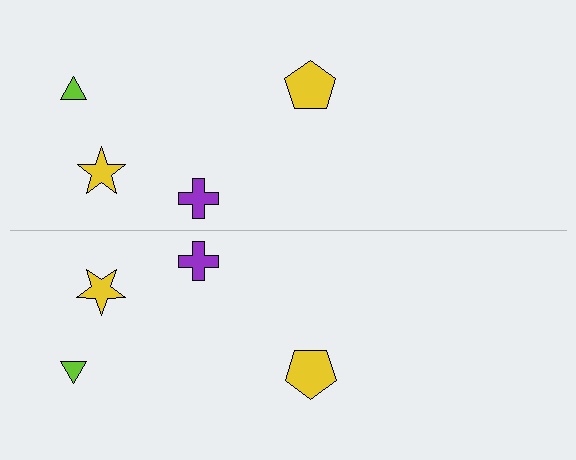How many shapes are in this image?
There are 8 shapes in this image.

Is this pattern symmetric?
Yes, this pattern has bilateral (reflection) symmetry.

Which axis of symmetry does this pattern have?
The pattern has a horizontal axis of symmetry running through the center of the image.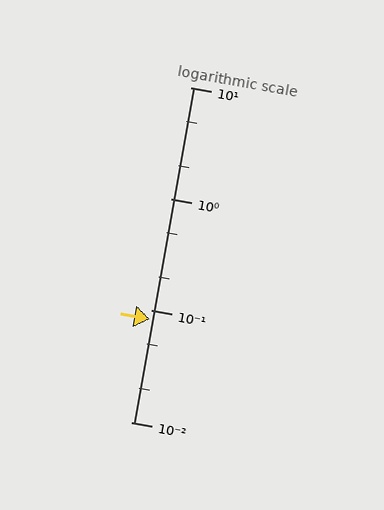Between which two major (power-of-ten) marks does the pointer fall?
The pointer is between 0.01 and 0.1.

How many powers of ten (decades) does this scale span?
The scale spans 3 decades, from 0.01 to 10.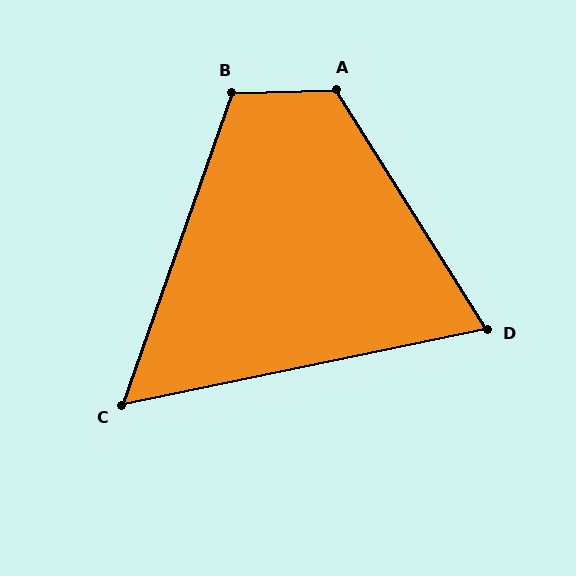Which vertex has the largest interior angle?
A, at approximately 121 degrees.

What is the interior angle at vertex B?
Approximately 110 degrees (obtuse).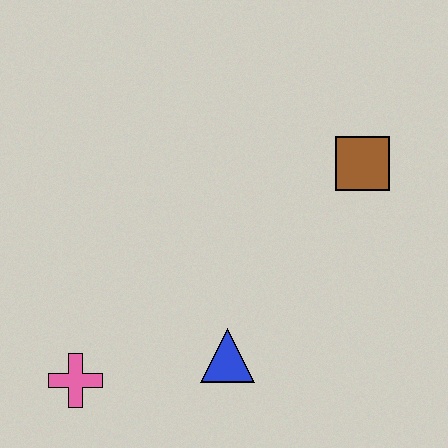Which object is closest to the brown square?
The blue triangle is closest to the brown square.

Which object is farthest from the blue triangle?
The brown square is farthest from the blue triangle.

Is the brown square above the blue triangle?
Yes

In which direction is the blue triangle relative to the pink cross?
The blue triangle is to the right of the pink cross.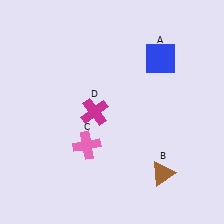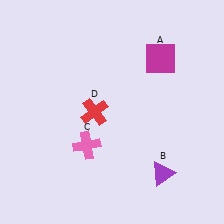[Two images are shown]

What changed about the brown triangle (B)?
In Image 1, B is brown. In Image 2, it changed to purple.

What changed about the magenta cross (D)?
In Image 1, D is magenta. In Image 2, it changed to red.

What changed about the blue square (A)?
In Image 1, A is blue. In Image 2, it changed to magenta.